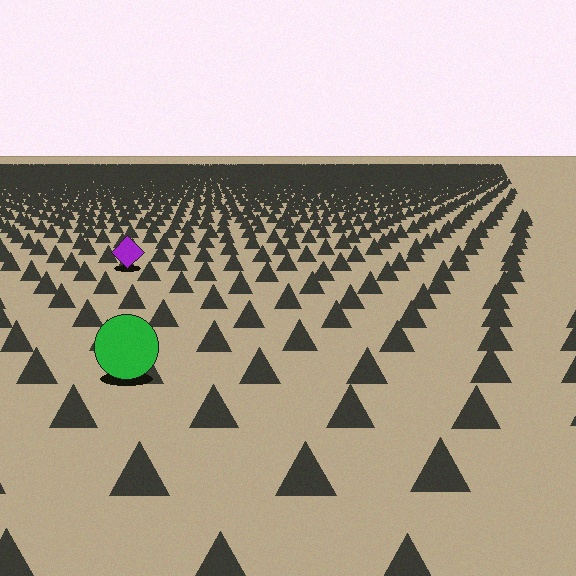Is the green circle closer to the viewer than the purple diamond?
Yes. The green circle is closer — you can tell from the texture gradient: the ground texture is coarser near it.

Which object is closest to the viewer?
The green circle is closest. The texture marks near it are larger and more spread out.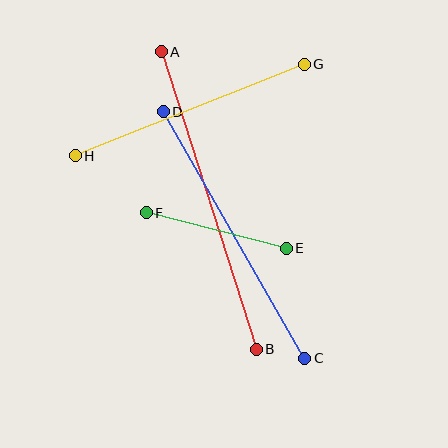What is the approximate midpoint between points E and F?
The midpoint is at approximately (216, 231) pixels.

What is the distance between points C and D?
The distance is approximately 284 pixels.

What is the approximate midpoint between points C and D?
The midpoint is at approximately (234, 235) pixels.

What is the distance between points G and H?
The distance is approximately 247 pixels.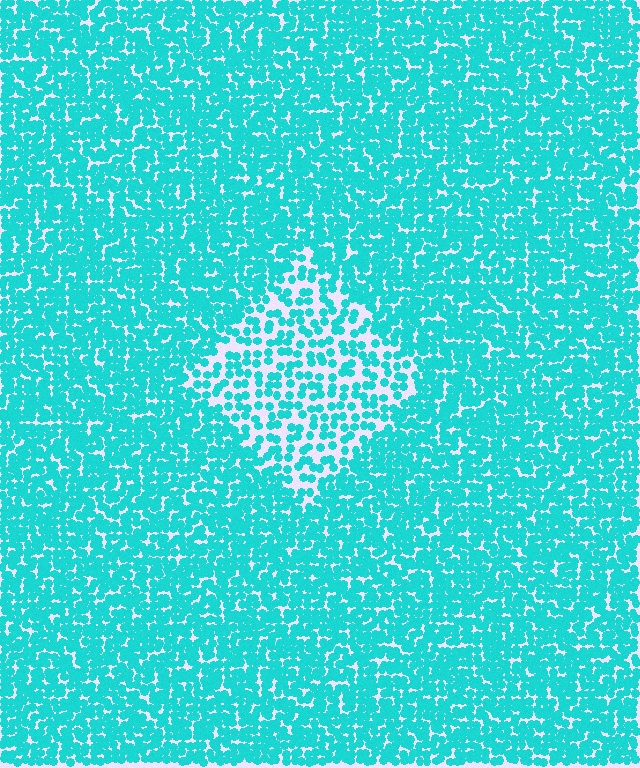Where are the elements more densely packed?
The elements are more densely packed outside the diamond boundary.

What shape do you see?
I see a diamond.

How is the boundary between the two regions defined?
The boundary is defined by a change in element density (approximately 2.0x ratio). All elements are the same color, size, and shape.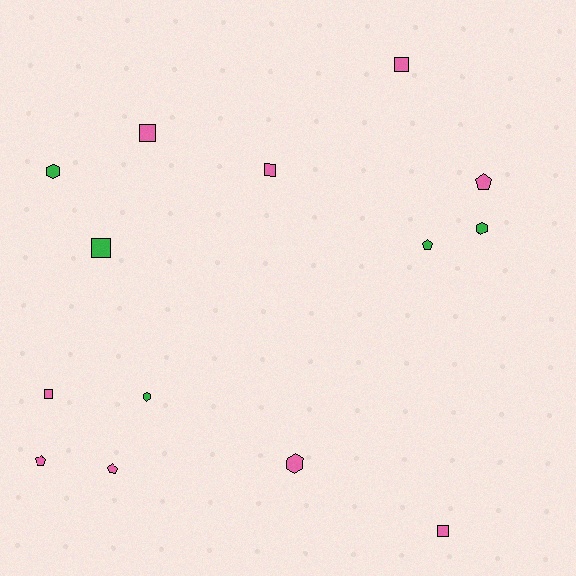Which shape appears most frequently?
Square, with 6 objects.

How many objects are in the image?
There are 14 objects.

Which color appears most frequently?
Pink, with 9 objects.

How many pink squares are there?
There are 5 pink squares.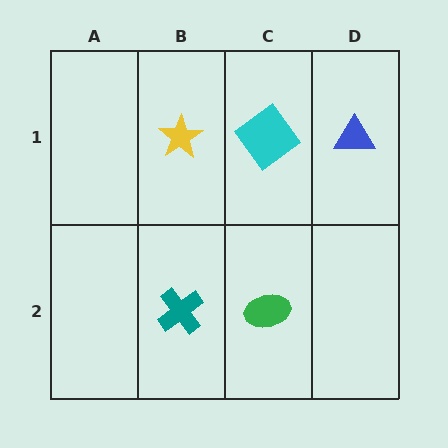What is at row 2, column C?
A green ellipse.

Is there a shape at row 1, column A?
No, that cell is empty.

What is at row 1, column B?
A yellow star.